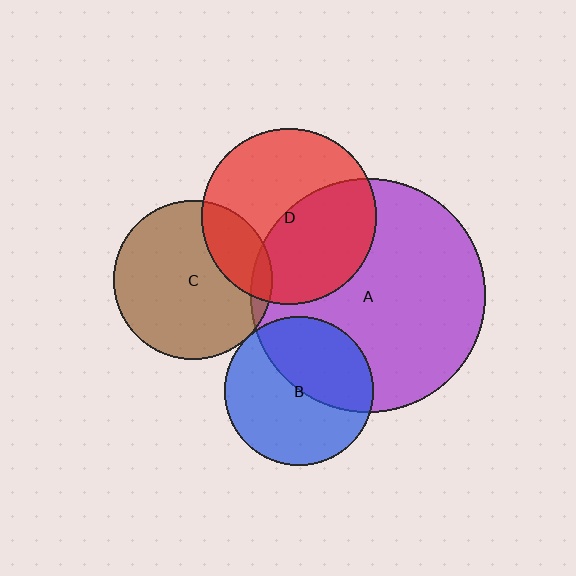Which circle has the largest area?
Circle A (purple).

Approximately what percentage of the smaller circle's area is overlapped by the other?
Approximately 5%.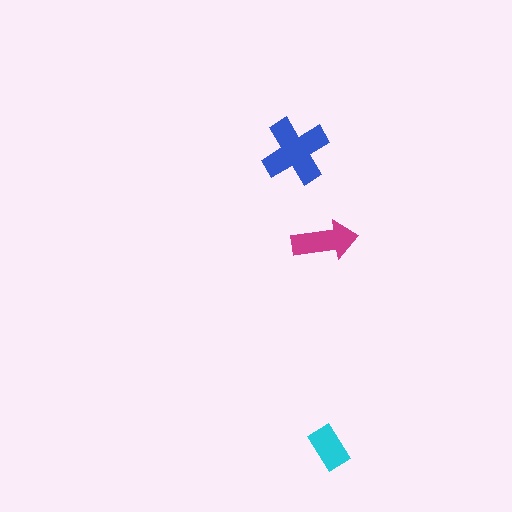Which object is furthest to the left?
The blue cross is leftmost.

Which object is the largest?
The blue cross.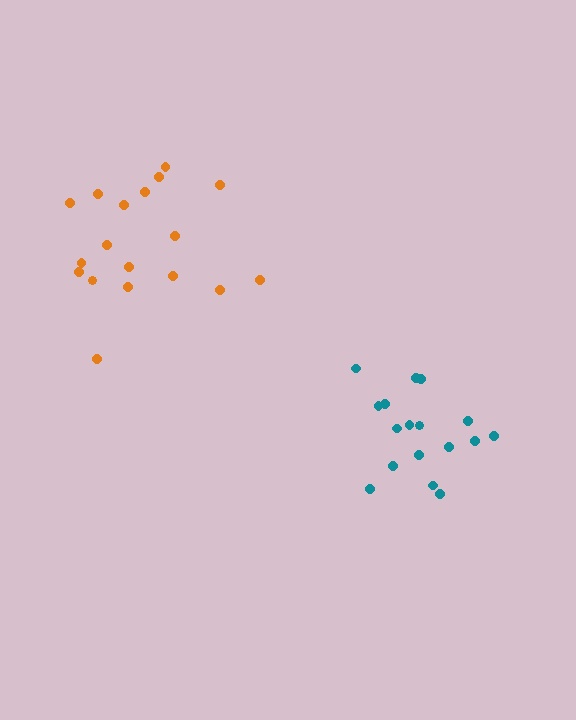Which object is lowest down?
The teal cluster is bottommost.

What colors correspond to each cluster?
The clusters are colored: orange, teal.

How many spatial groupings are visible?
There are 2 spatial groupings.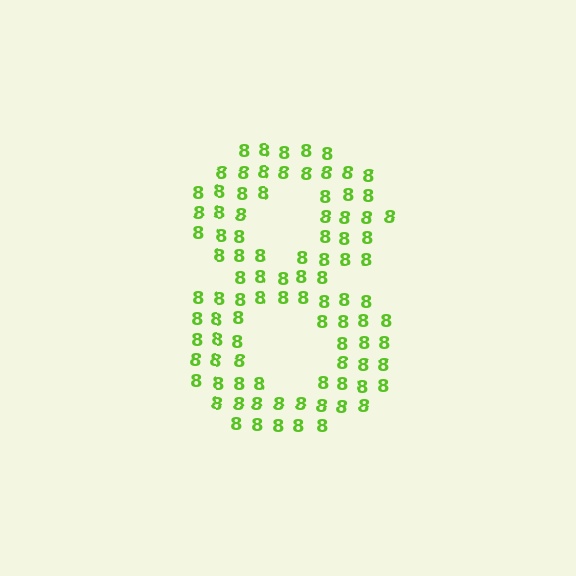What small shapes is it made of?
It is made of small digit 8's.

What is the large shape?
The large shape is the digit 8.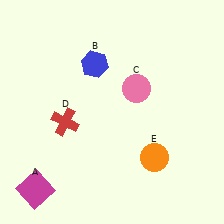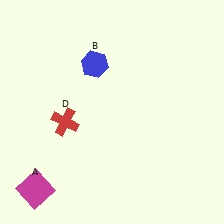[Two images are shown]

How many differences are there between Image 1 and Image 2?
There are 2 differences between the two images.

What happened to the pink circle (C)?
The pink circle (C) was removed in Image 2. It was in the top-right area of Image 1.